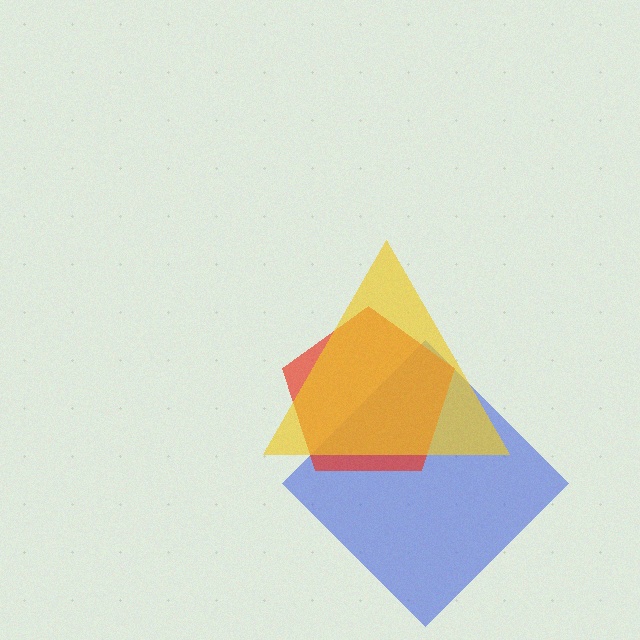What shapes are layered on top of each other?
The layered shapes are: a blue diamond, a red pentagon, a yellow triangle.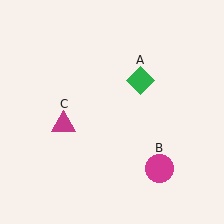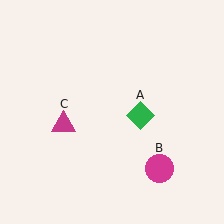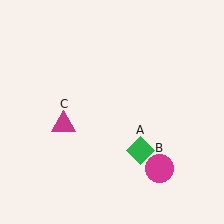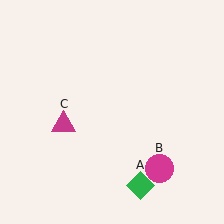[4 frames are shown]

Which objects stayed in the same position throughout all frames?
Magenta circle (object B) and magenta triangle (object C) remained stationary.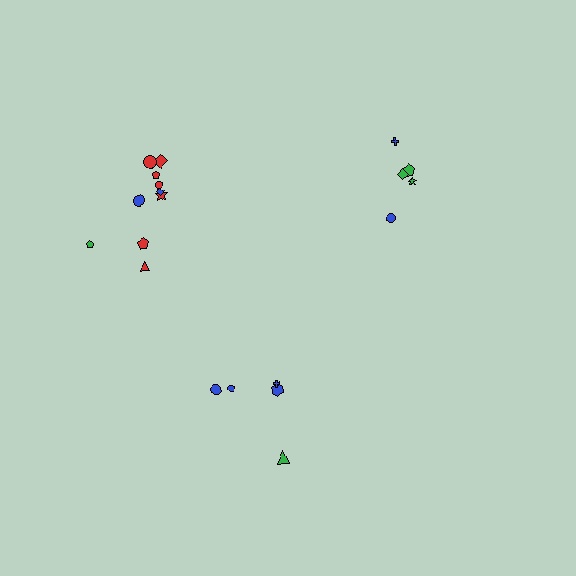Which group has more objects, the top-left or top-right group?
The top-left group.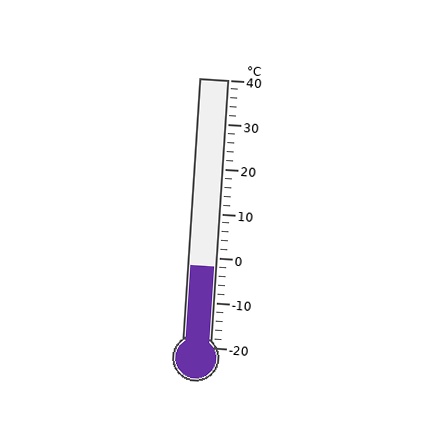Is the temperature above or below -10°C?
The temperature is above -10°C.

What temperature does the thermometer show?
The thermometer shows approximately -2°C.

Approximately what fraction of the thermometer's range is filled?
The thermometer is filled to approximately 30% of its range.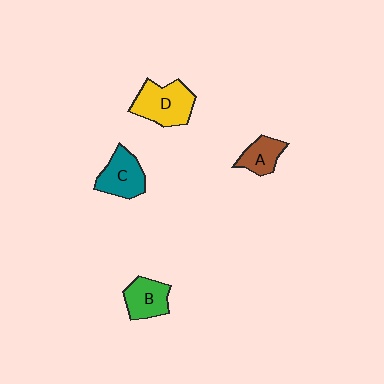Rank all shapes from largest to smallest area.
From largest to smallest: D (yellow), C (teal), B (green), A (brown).